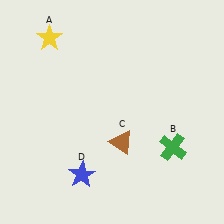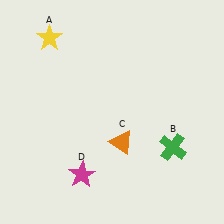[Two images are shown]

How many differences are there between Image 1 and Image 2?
There are 2 differences between the two images.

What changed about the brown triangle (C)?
In Image 1, C is brown. In Image 2, it changed to orange.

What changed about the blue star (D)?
In Image 1, D is blue. In Image 2, it changed to magenta.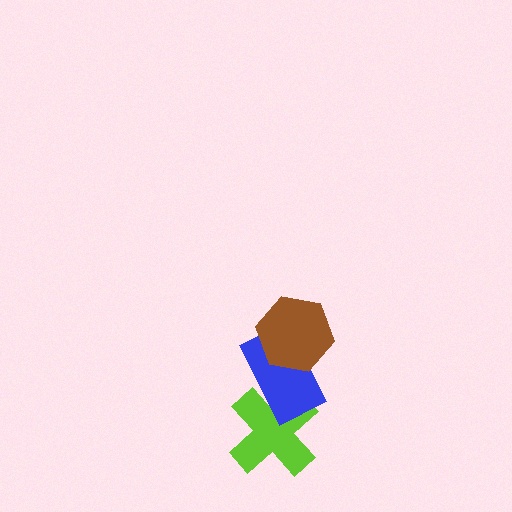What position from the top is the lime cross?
The lime cross is 3rd from the top.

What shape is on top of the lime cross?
The blue rectangle is on top of the lime cross.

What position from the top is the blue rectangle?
The blue rectangle is 2nd from the top.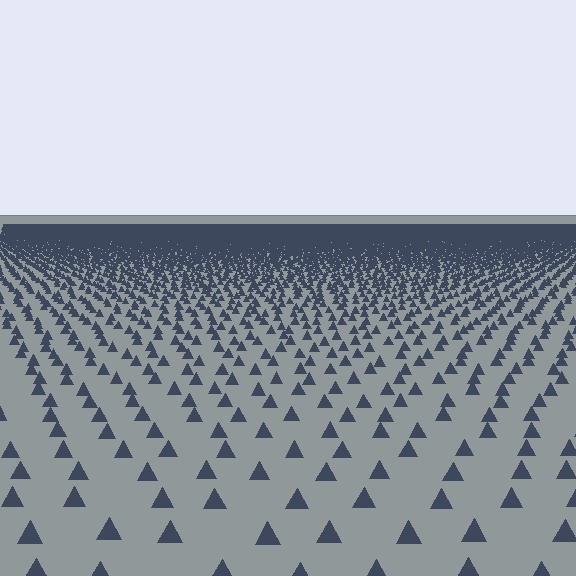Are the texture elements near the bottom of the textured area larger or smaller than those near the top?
Larger. Near the bottom, elements are closer to the viewer and appear at a bigger on-screen size.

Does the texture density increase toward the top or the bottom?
Density increases toward the top.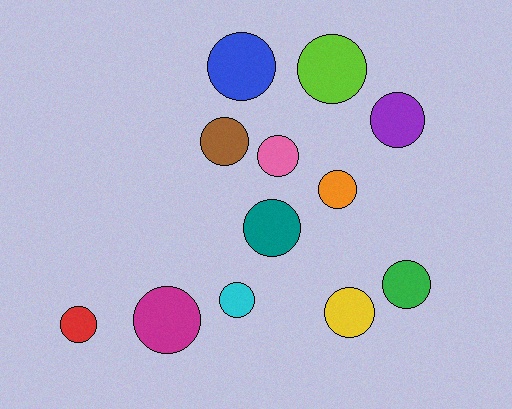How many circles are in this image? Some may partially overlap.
There are 12 circles.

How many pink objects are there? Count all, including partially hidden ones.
There is 1 pink object.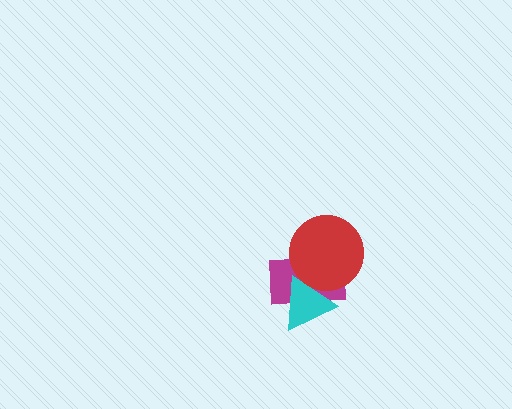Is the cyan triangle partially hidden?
Yes, it is partially covered by another shape.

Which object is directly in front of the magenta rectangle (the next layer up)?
The cyan triangle is directly in front of the magenta rectangle.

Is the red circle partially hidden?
No, no other shape covers it.